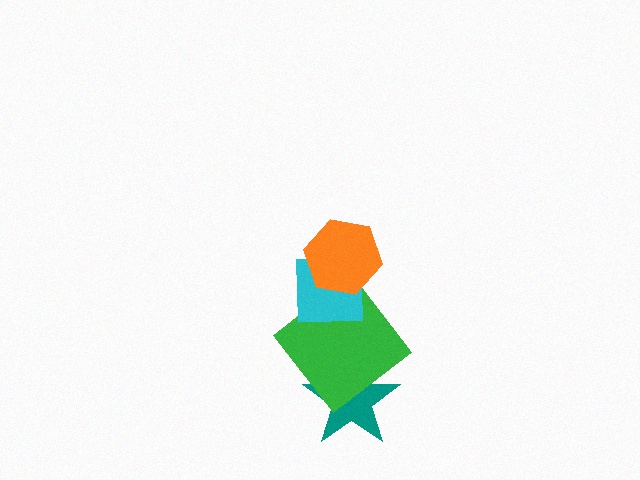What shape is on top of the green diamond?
The cyan square is on top of the green diamond.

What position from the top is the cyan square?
The cyan square is 2nd from the top.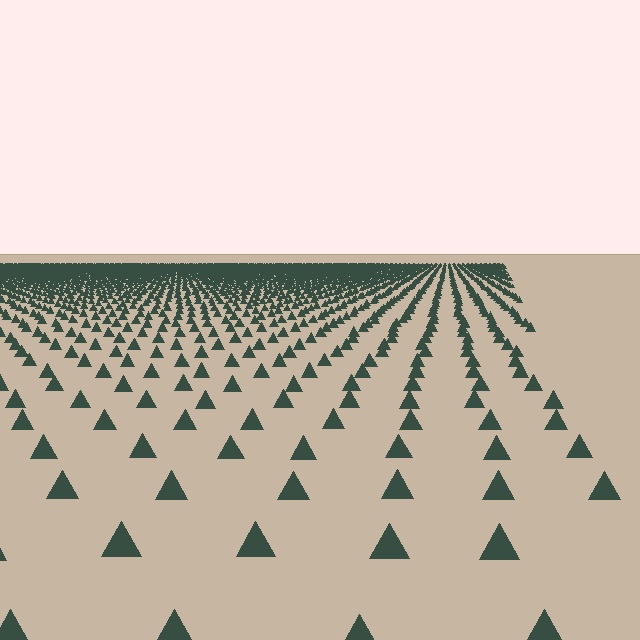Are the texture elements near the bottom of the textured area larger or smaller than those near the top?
Larger. Near the bottom, elements are closer to the viewer and appear at a bigger on-screen size.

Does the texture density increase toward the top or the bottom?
Density increases toward the top.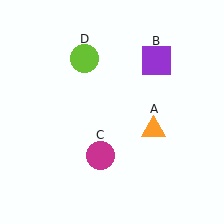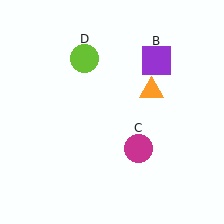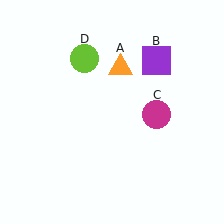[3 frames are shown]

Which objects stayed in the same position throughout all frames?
Purple square (object B) and lime circle (object D) remained stationary.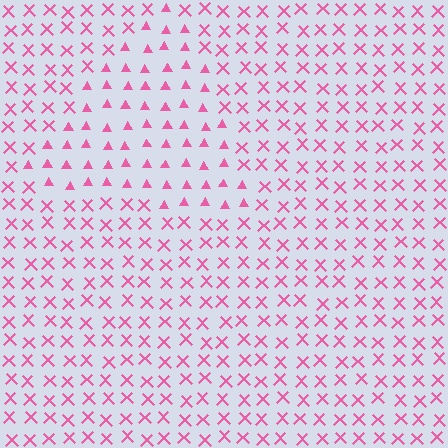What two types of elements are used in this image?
The image uses triangles inside the triangle region and X marks outside it.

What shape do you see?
I see a triangle.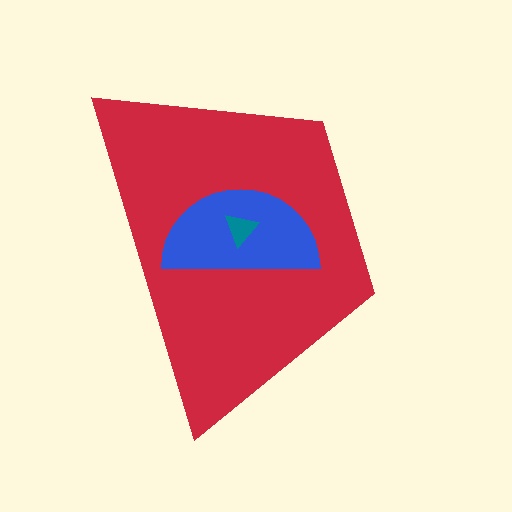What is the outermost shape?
The red trapezoid.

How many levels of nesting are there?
3.